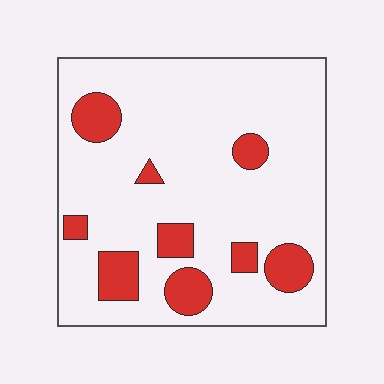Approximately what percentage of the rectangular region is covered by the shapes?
Approximately 15%.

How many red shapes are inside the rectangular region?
9.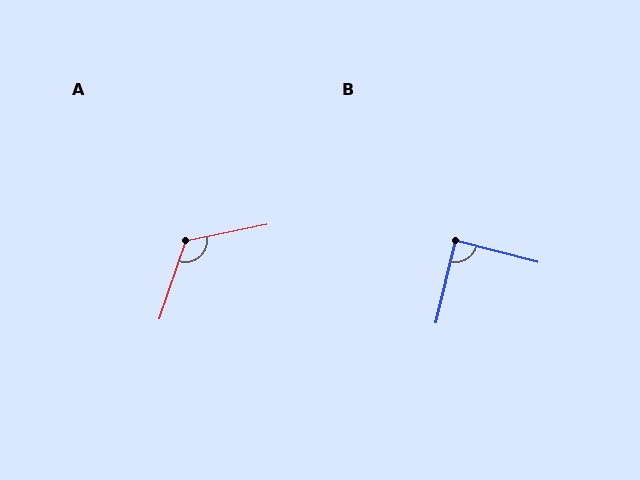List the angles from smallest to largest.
B (88°), A (120°).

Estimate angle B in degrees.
Approximately 88 degrees.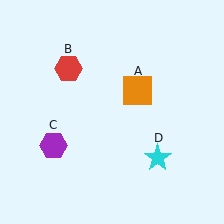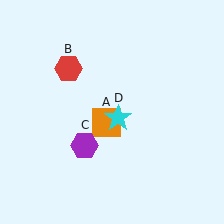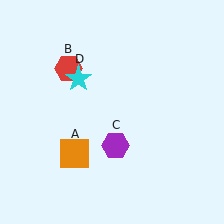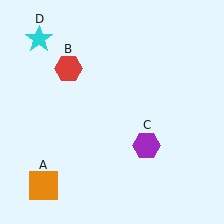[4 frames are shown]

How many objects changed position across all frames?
3 objects changed position: orange square (object A), purple hexagon (object C), cyan star (object D).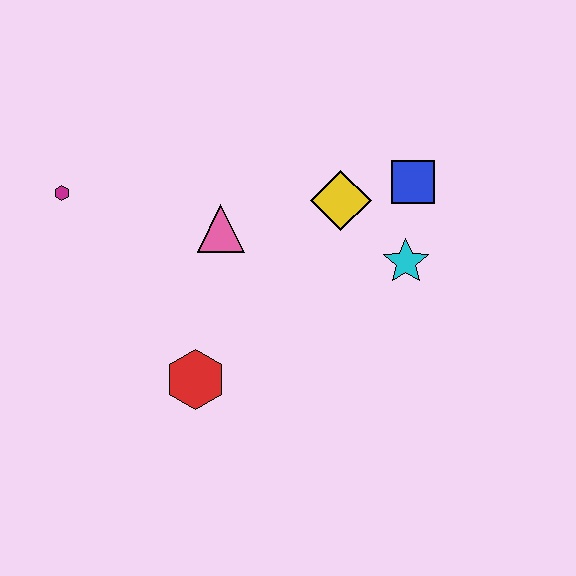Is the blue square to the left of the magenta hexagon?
No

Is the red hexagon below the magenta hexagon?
Yes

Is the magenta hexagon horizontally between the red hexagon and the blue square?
No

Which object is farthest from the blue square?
The magenta hexagon is farthest from the blue square.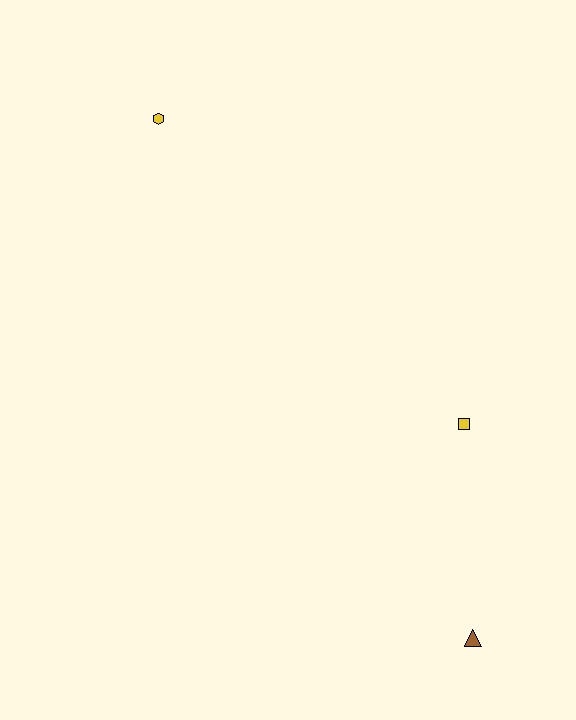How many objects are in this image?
There are 3 objects.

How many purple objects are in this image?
There are no purple objects.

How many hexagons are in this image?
There is 1 hexagon.